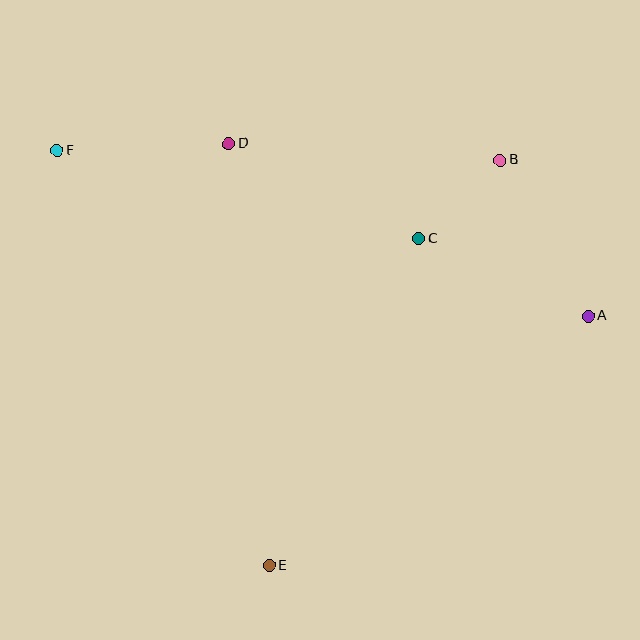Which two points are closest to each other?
Points B and C are closest to each other.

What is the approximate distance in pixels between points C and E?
The distance between C and E is approximately 359 pixels.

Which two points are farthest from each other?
Points A and F are farthest from each other.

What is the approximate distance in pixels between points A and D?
The distance between A and D is approximately 399 pixels.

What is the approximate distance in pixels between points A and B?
The distance between A and B is approximately 179 pixels.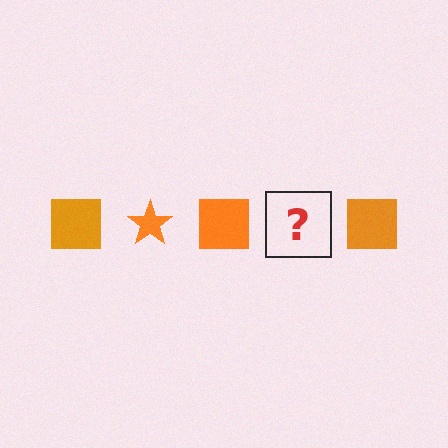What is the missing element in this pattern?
The missing element is an orange star.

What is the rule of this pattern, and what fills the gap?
The rule is that the pattern cycles through square, star shapes in orange. The gap should be filled with an orange star.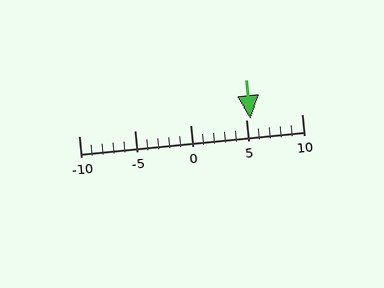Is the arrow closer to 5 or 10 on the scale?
The arrow is closer to 5.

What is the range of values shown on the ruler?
The ruler shows values from -10 to 10.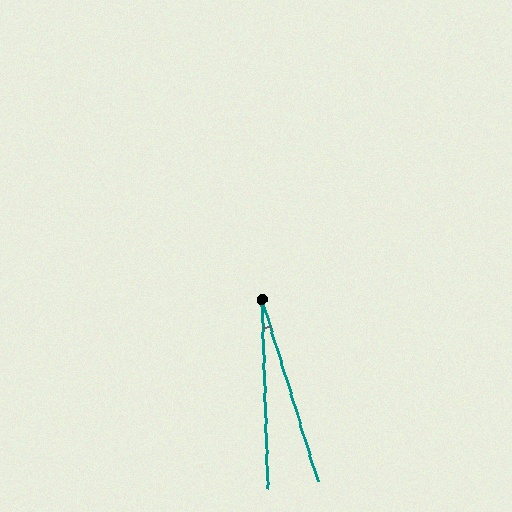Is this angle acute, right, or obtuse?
It is acute.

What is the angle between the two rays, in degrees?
Approximately 15 degrees.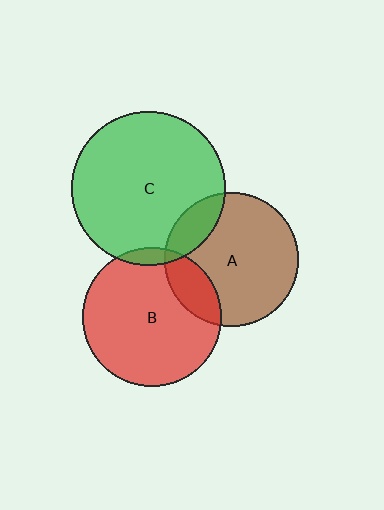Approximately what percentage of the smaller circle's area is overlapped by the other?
Approximately 15%.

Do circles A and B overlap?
Yes.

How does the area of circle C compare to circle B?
Approximately 1.2 times.